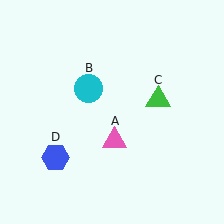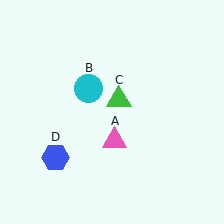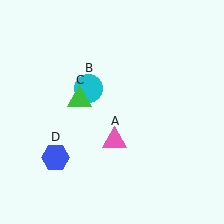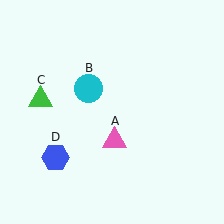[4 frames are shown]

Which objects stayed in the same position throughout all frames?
Pink triangle (object A) and cyan circle (object B) and blue hexagon (object D) remained stationary.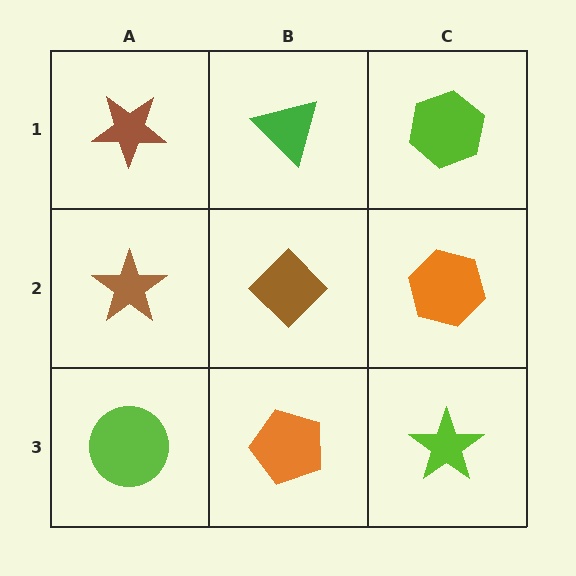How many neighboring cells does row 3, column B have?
3.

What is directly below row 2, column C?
A lime star.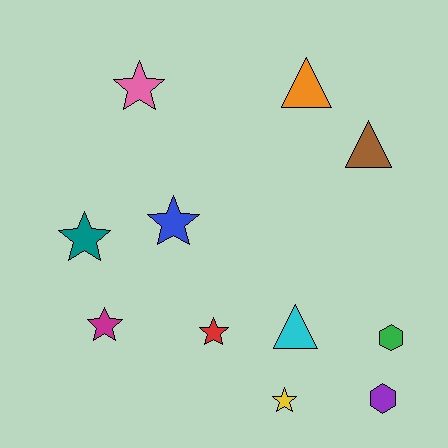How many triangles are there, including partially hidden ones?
There are 3 triangles.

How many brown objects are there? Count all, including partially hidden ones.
There is 1 brown object.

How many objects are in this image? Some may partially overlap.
There are 11 objects.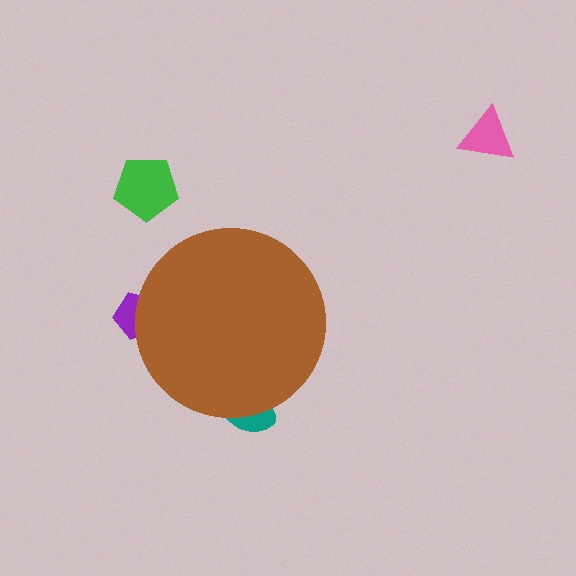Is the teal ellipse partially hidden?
Yes, the teal ellipse is partially hidden behind the brown circle.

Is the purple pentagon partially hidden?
Yes, the purple pentagon is partially hidden behind the brown circle.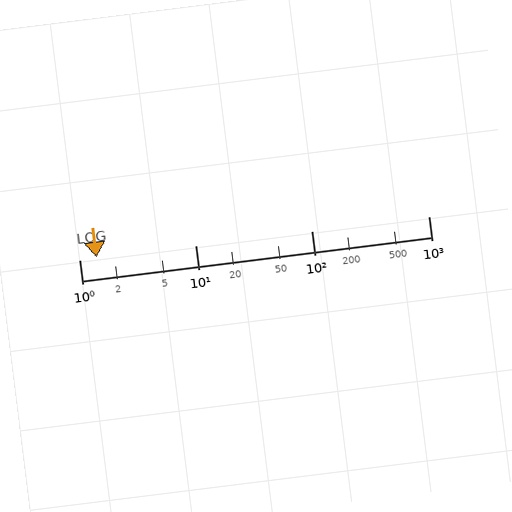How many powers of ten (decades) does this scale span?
The scale spans 3 decades, from 1 to 1000.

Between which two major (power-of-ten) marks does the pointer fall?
The pointer is between 1 and 10.